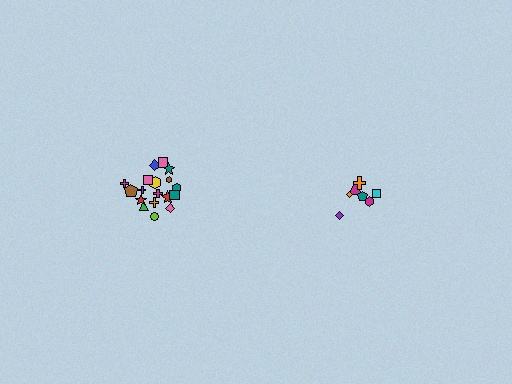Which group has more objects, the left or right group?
The left group.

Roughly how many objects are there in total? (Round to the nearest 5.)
Roughly 25 objects in total.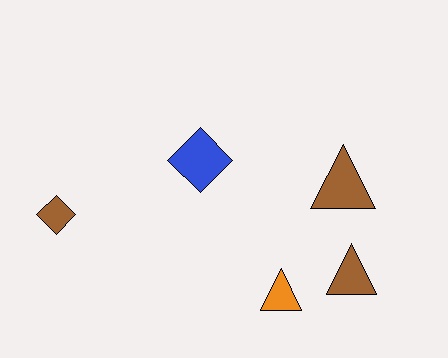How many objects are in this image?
There are 5 objects.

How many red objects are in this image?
There are no red objects.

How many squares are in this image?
There are no squares.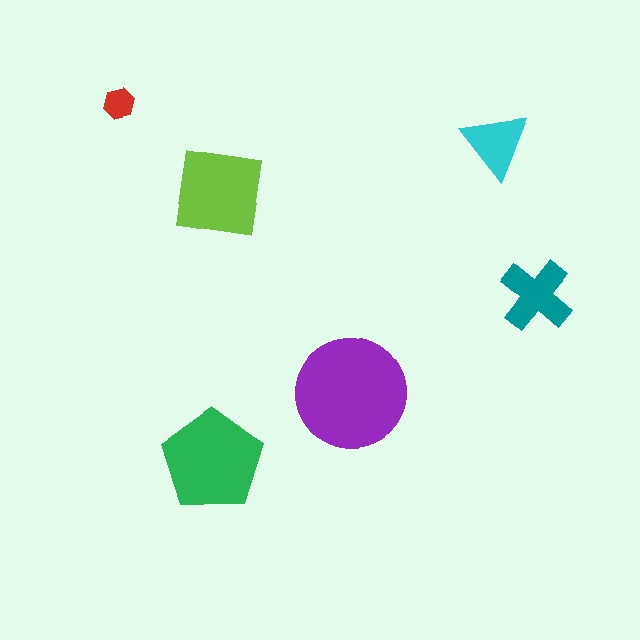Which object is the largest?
The purple circle.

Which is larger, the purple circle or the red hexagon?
The purple circle.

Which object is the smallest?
The red hexagon.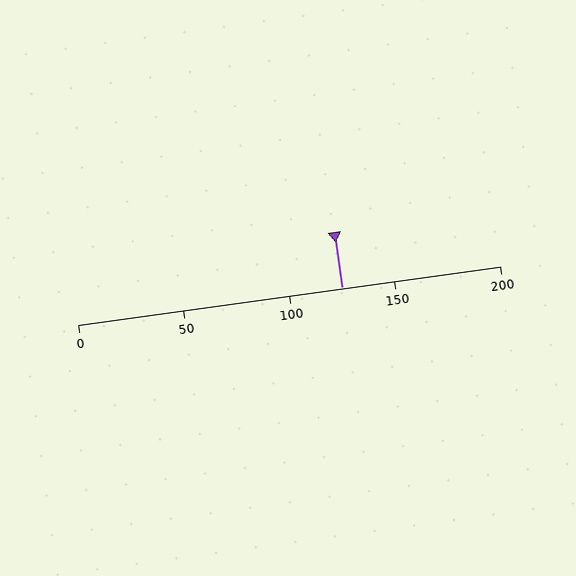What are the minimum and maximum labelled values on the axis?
The axis runs from 0 to 200.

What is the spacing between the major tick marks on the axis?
The major ticks are spaced 50 apart.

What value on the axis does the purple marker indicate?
The marker indicates approximately 125.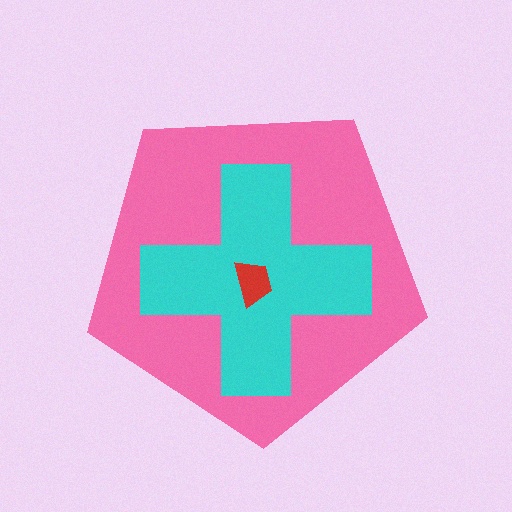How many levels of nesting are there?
3.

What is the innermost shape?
The red trapezoid.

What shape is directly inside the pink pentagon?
The cyan cross.